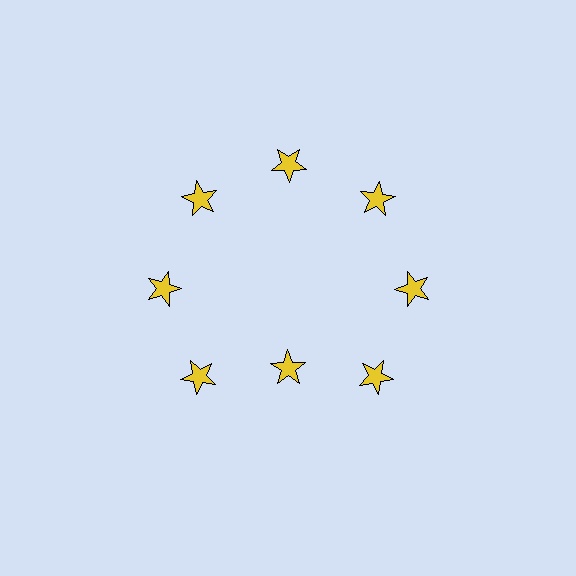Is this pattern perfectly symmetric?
No. The 8 yellow stars are arranged in a ring, but one element near the 6 o'clock position is pulled inward toward the center, breaking the 8-fold rotational symmetry.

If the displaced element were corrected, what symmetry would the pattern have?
It would have 8-fold rotational symmetry — the pattern would map onto itself every 45 degrees.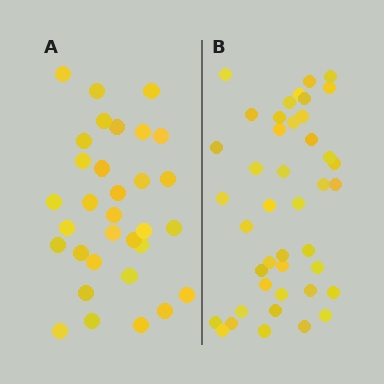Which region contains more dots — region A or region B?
Region B (the right region) has more dots.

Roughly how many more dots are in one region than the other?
Region B has roughly 10 or so more dots than region A.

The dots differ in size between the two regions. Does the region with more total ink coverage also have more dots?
No. Region A has more total ink coverage because its dots are larger, but region B actually contains more individual dots. Total area can be misleading — the number of items is what matters here.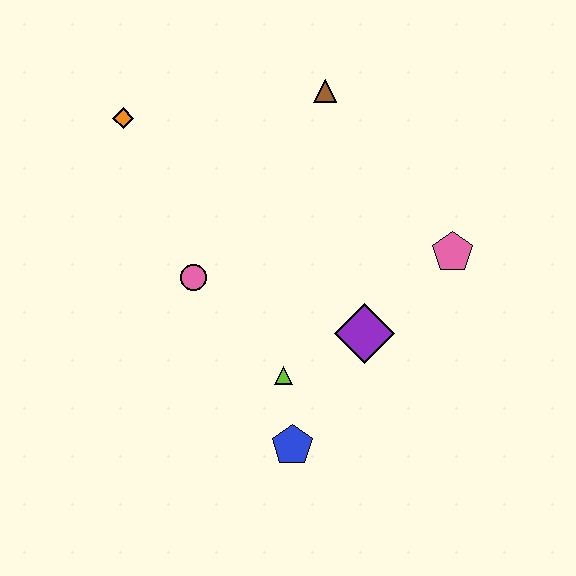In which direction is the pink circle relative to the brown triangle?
The pink circle is below the brown triangle.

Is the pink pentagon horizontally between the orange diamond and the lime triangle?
No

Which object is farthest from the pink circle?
The pink pentagon is farthest from the pink circle.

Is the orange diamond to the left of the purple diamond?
Yes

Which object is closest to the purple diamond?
The lime triangle is closest to the purple diamond.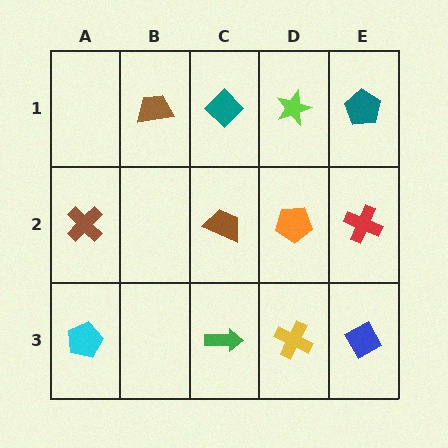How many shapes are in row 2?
4 shapes.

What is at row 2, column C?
A brown trapezoid.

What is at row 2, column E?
A red cross.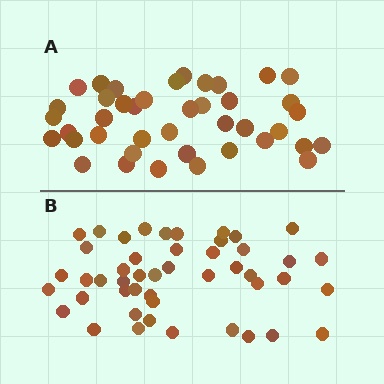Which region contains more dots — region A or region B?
Region B (the bottom region) has more dots.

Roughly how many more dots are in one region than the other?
Region B has about 6 more dots than region A.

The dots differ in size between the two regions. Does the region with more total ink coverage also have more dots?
No. Region A has more total ink coverage because its dots are larger, but region B actually contains more individual dots. Total area can be misleading — the number of items is what matters here.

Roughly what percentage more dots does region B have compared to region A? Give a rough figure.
About 15% more.